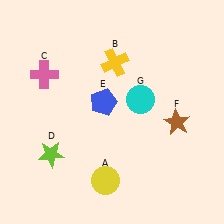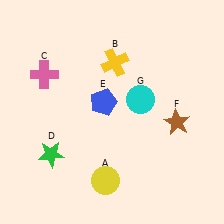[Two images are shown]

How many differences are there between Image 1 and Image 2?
There is 1 difference between the two images.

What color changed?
The star (D) changed from lime in Image 1 to green in Image 2.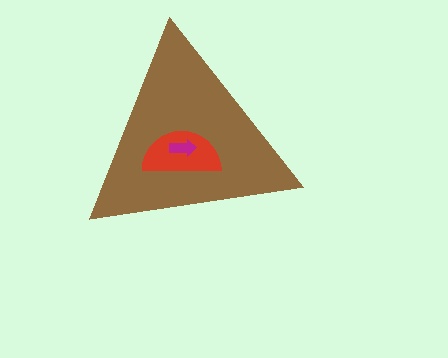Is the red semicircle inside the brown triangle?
Yes.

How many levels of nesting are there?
3.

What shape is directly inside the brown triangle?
The red semicircle.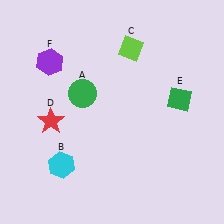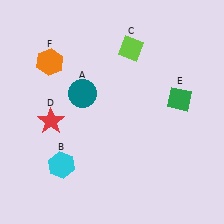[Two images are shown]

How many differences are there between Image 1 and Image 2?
There are 2 differences between the two images.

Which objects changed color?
A changed from green to teal. F changed from purple to orange.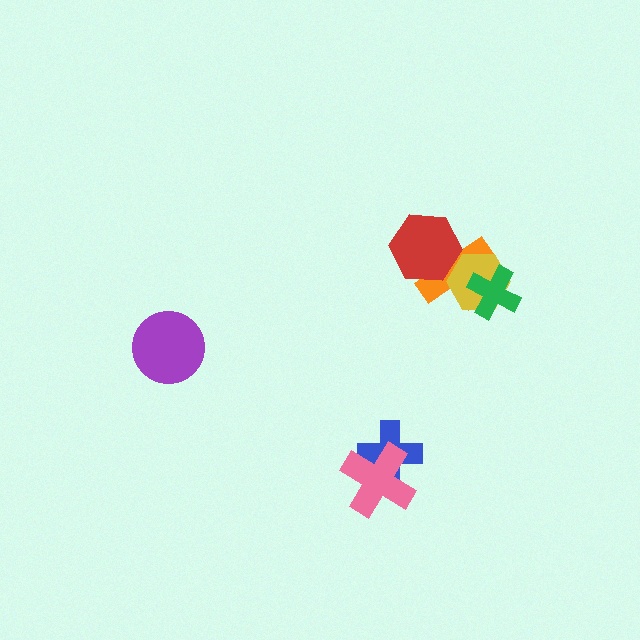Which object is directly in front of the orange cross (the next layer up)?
The red hexagon is directly in front of the orange cross.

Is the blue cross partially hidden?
Yes, it is partially covered by another shape.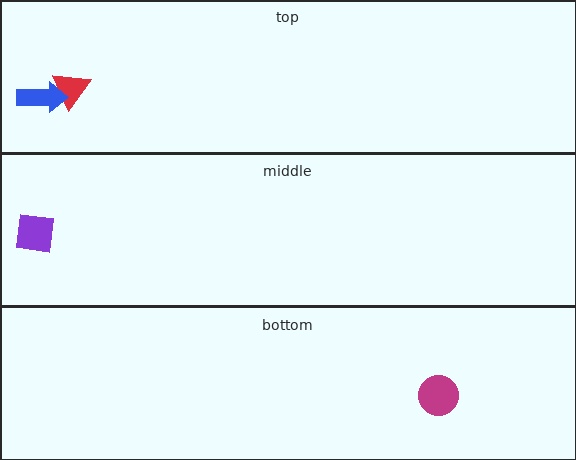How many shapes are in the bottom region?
1.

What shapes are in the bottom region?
The magenta circle.